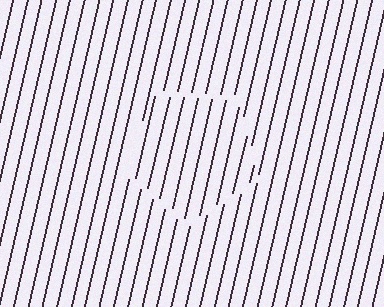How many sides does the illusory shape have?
5 sides — the line-ends trace a pentagon.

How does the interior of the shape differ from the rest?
The interior of the shape contains the same grating, shifted by half a period — the contour is defined by the phase discontinuity where line-ends from the inner and outer gratings abut.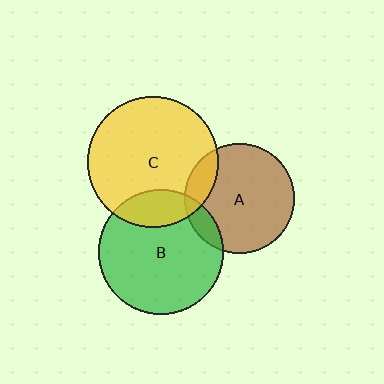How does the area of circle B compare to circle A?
Approximately 1.3 times.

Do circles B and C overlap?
Yes.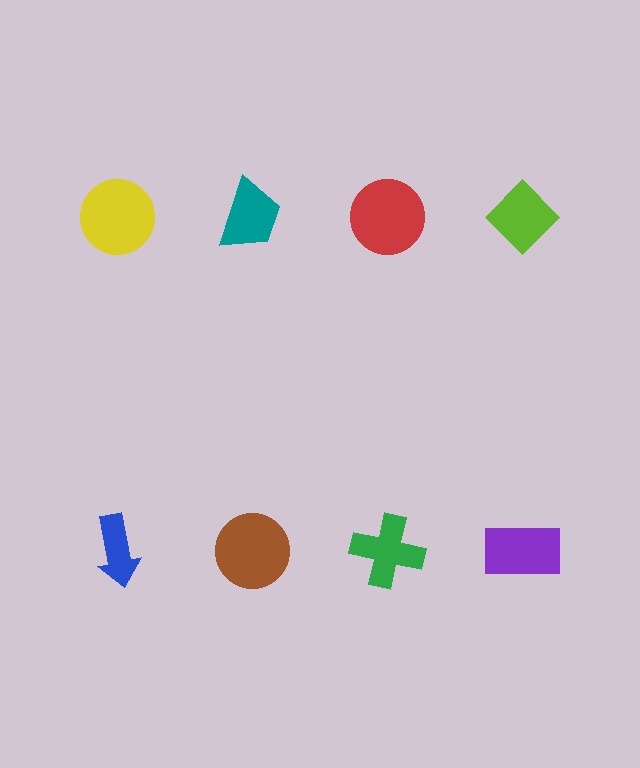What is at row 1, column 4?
A lime diamond.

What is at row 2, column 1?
A blue arrow.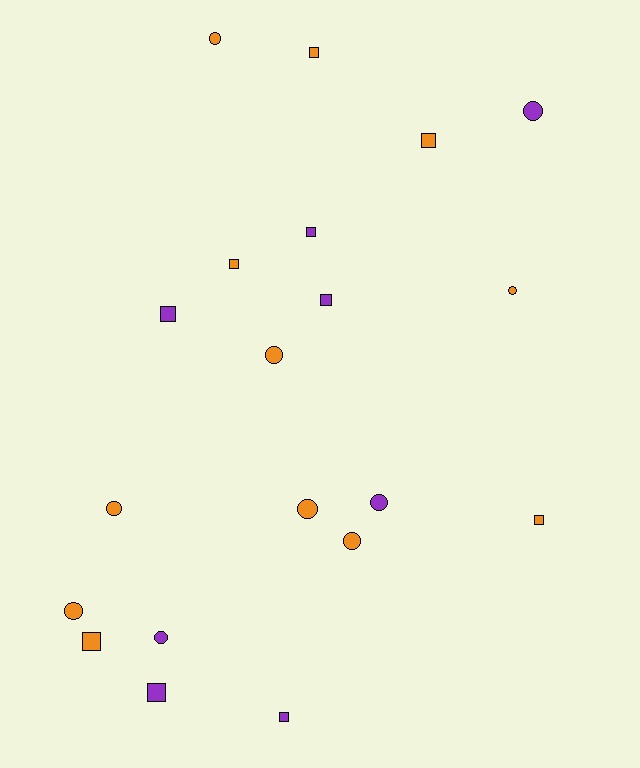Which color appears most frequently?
Orange, with 12 objects.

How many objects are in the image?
There are 20 objects.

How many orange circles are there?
There are 7 orange circles.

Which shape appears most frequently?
Square, with 10 objects.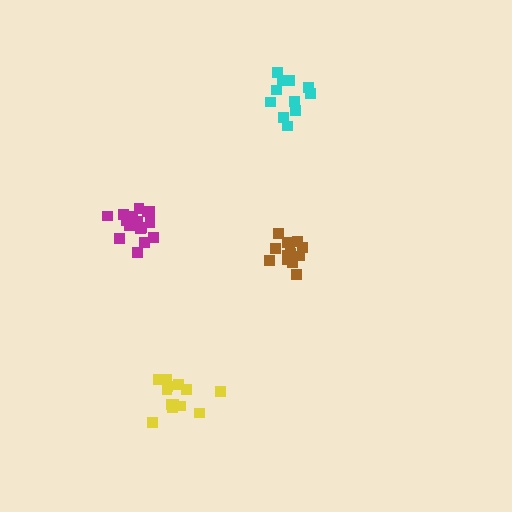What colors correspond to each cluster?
The clusters are colored: yellow, magenta, brown, cyan.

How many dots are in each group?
Group 1: 13 dots, Group 2: 17 dots, Group 3: 13 dots, Group 4: 11 dots (54 total).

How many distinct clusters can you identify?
There are 4 distinct clusters.